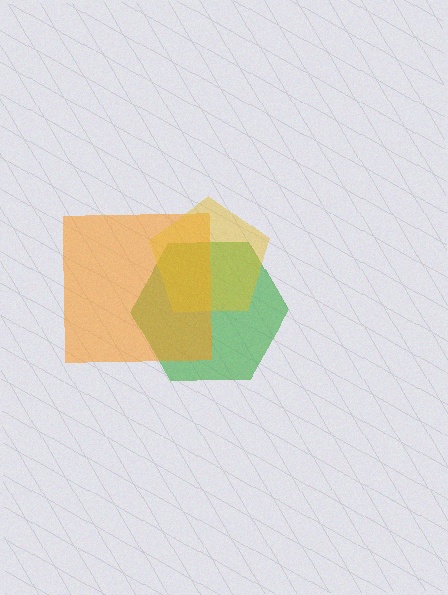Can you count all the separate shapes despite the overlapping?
Yes, there are 3 separate shapes.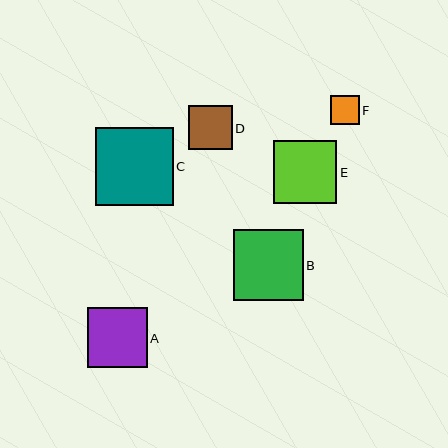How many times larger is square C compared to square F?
Square C is approximately 2.7 times the size of square F.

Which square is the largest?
Square C is the largest with a size of approximately 78 pixels.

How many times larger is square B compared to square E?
Square B is approximately 1.1 times the size of square E.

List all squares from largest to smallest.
From largest to smallest: C, B, E, A, D, F.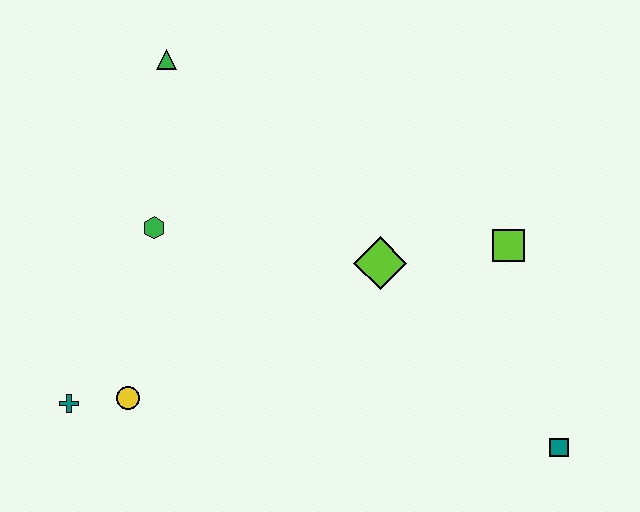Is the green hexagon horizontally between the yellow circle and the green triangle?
Yes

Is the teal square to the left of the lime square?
No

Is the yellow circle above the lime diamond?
No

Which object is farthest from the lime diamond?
The teal cross is farthest from the lime diamond.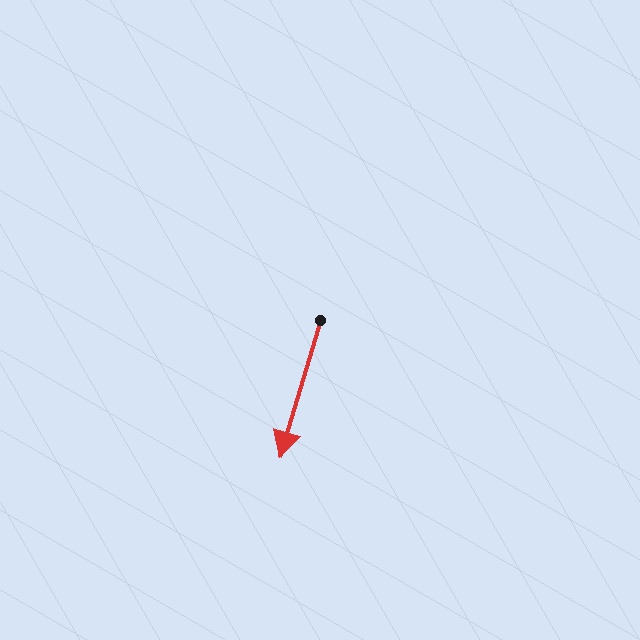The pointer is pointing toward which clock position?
Roughly 7 o'clock.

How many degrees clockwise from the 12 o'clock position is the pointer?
Approximately 196 degrees.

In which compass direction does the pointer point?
South.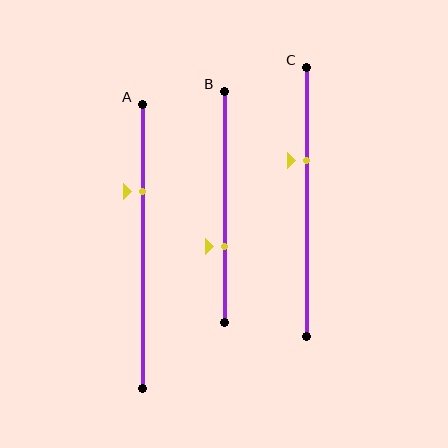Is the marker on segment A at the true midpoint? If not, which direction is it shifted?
No, the marker on segment A is shifted upward by about 19% of the segment length.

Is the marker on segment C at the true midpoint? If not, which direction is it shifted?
No, the marker on segment C is shifted upward by about 15% of the segment length.